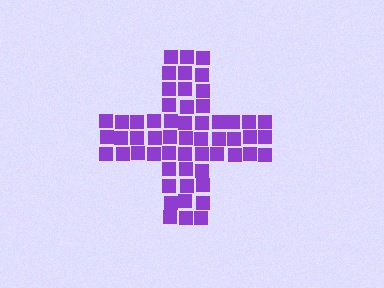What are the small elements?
The small elements are squares.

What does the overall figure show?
The overall figure shows a cross.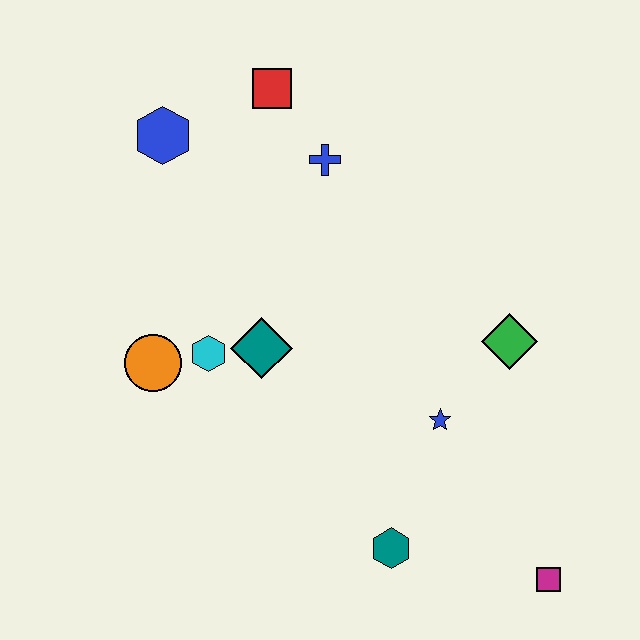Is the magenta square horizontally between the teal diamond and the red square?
No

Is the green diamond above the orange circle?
Yes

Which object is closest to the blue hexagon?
The red square is closest to the blue hexagon.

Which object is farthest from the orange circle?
The magenta square is farthest from the orange circle.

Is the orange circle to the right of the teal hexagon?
No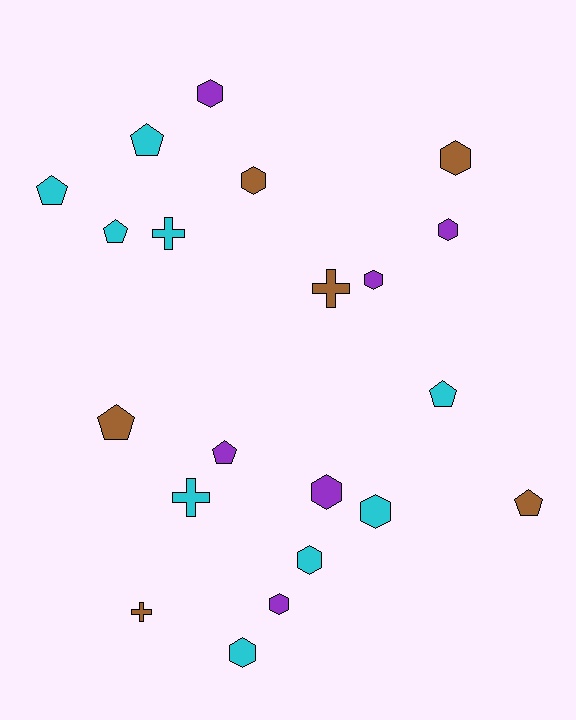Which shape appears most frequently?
Hexagon, with 10 objects.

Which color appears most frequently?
Cyan, with 9 objects.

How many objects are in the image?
There are 21 objects.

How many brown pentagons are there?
There are 2 brown pentagons.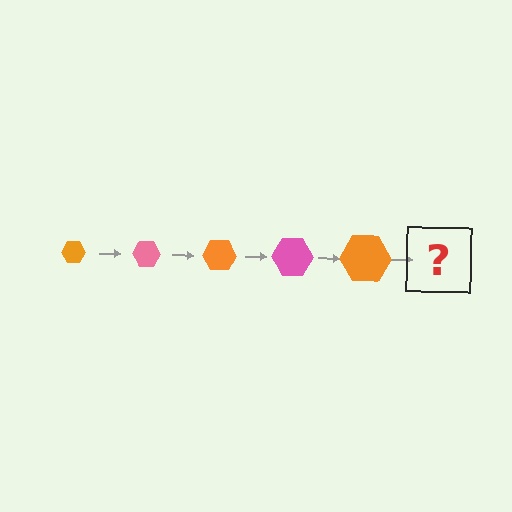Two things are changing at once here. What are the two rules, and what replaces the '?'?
The two rules are that the hexagon grows larger each step and the color cycles through orange and pink. The '?' should be a pink hexagon, larger than the previous one.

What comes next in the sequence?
The next element should be a pink hexagon, larger than the previous one.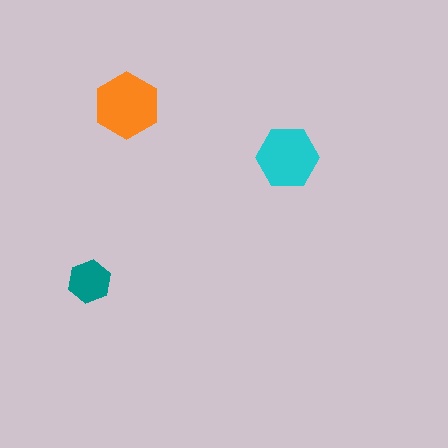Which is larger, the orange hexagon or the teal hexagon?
The orange one.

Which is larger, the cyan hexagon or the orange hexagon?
The orange one.